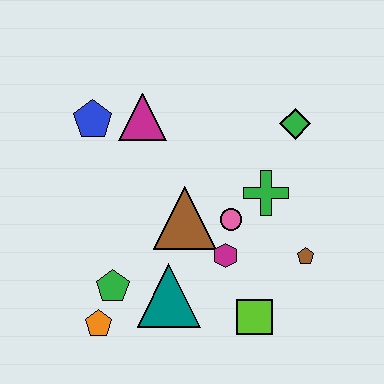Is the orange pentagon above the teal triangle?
No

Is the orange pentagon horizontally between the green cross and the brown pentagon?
No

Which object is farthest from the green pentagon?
The green diamond is farthest from the green pentagon.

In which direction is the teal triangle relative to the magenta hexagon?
The teal triangle is to the left of the magenta hexagon.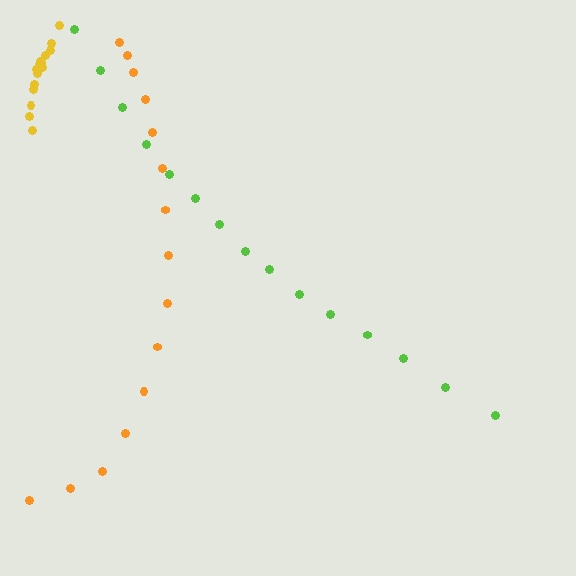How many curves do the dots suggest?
There are 3 distinct paths.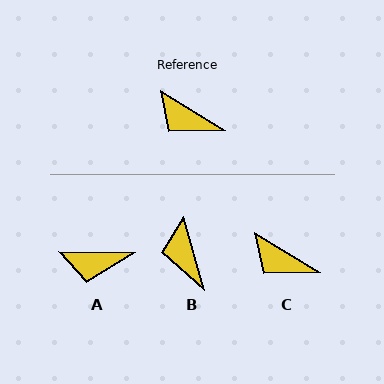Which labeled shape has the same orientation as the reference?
C.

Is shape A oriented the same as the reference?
No, it is off by about 31 degrees.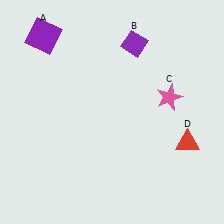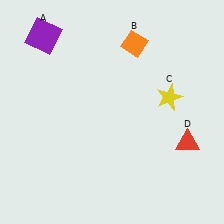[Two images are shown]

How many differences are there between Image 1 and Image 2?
There are 2 differences between the two images.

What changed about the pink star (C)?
In Image 1, C is pink. In Image 2, it changed to yellow.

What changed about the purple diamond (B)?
In Image 1, B is purple. In Image 2, it changed to orange.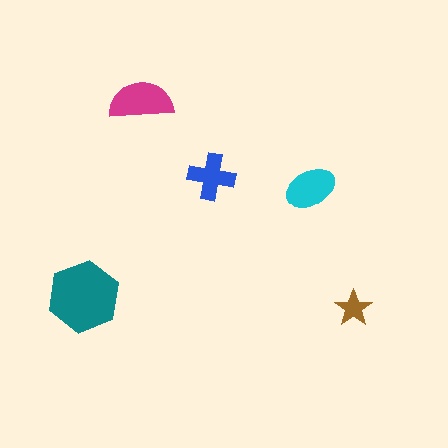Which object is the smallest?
The brown star.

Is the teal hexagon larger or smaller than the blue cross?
Larger.